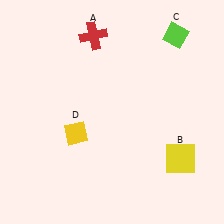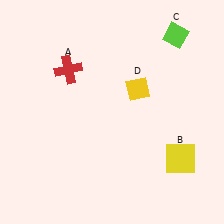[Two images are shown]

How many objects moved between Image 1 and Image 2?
2 objects moved between the two images.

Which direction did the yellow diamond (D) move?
The yellow diamond (D) moved right.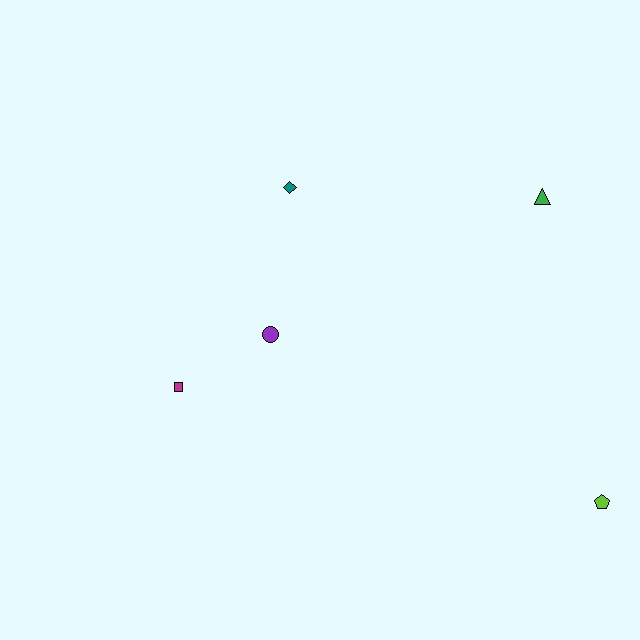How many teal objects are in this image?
There is 1 teal object.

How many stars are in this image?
There are no stars.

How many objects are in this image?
There are 5 objects.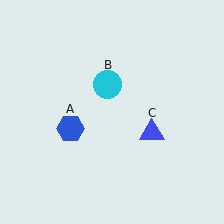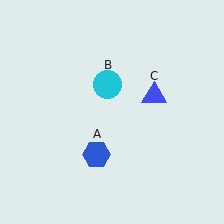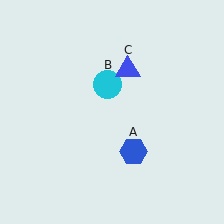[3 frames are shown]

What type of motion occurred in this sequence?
The blue hexagon (object A), blue triangle (object C) rotated counterclockwise around the center of the scene.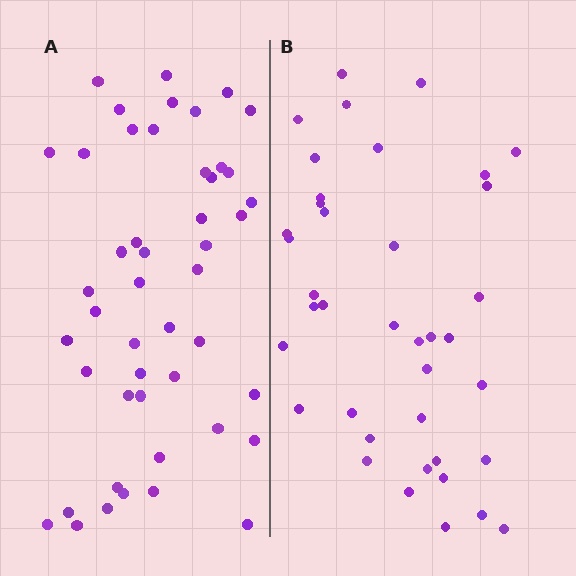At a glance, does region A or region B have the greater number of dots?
Region A (the left region) has more dots.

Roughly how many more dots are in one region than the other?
Region A has roughly 8 or so more dots than region B.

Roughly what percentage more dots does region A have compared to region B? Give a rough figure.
About 20% more.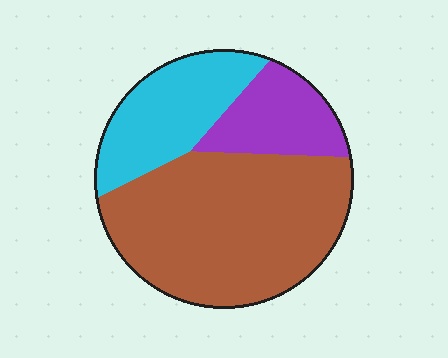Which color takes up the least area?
Purple, at roughly 15%.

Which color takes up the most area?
Brown, at roughly 60%.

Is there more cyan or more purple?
Cyan.